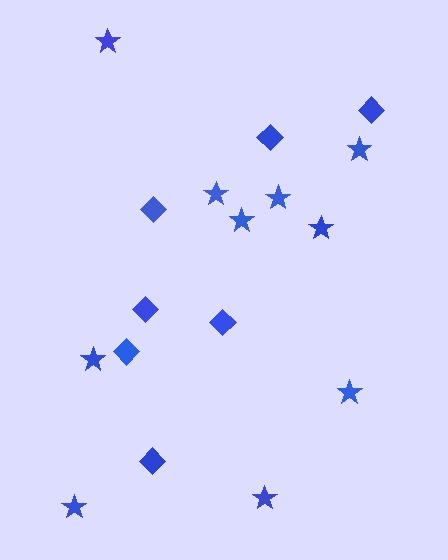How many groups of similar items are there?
There are 2 groups: one group of diamonds (7) and one group of stars (10).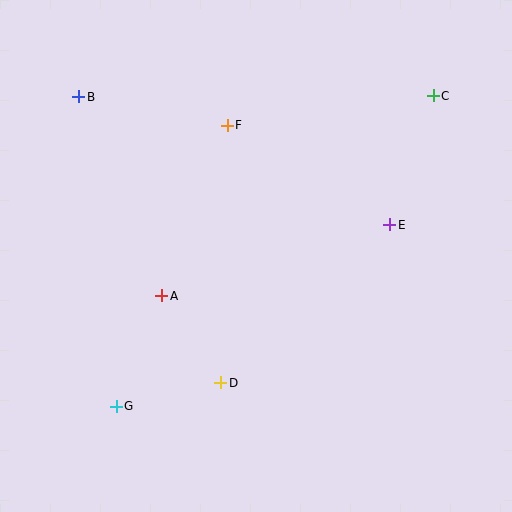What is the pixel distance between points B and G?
The distance between B and G is 312 pixels.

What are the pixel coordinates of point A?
Point A is at (162, 296).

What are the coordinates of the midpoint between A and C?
The midpoint between A and C is at (298, 196).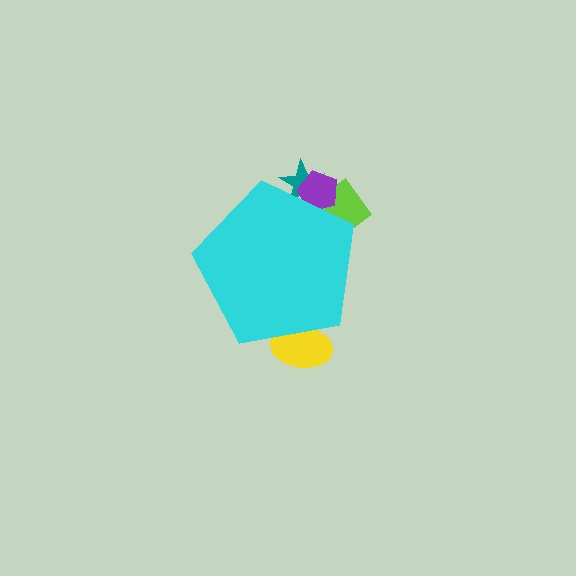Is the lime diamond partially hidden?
Yes, the lime diamond is partially hidden behind the cyan pentagon.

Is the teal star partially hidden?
Yes, the teal star is partially hidden behind the cyan pentagon.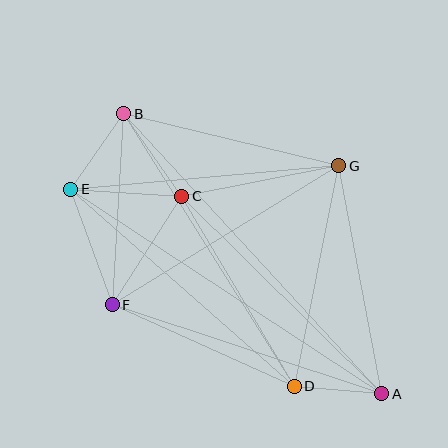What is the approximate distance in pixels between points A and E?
The distance between A and E is approximately 372 pixels.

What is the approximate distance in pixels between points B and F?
The distance between B and F is approximately 192 pixels.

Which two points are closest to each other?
Points A and D are closest to each other.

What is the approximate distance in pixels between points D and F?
The distance between D and F is approximately 200 pixels.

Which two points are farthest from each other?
Points A and B are farthest from each other.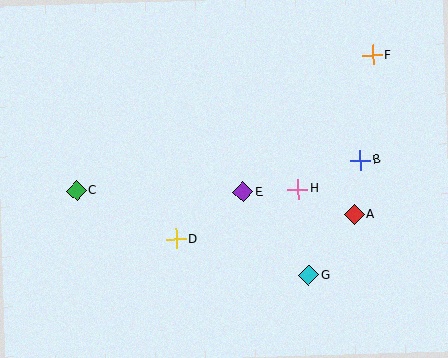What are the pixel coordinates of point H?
Point H is at (298, 189).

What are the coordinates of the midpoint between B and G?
The midpoint between B and G is at (335, 218).